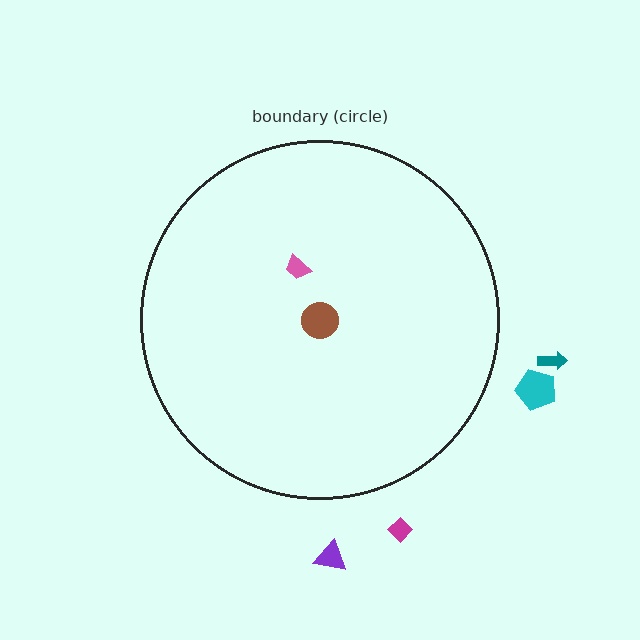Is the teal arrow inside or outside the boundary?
Outside.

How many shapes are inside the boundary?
2 inside, 4 outside.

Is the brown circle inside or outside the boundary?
Inside.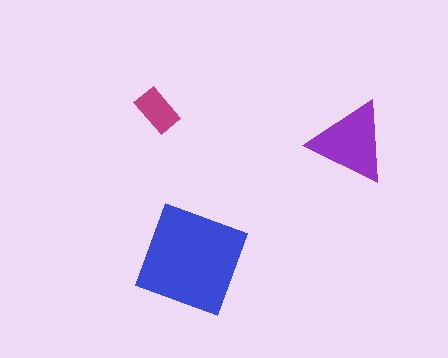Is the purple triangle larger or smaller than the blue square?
Smaller.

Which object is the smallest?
The magenta rectangle.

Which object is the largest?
The blue square.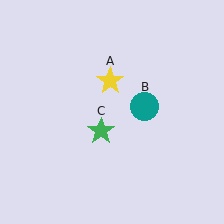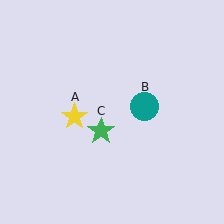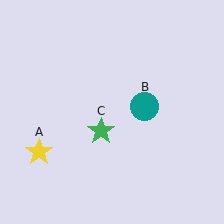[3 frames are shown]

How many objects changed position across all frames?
1 object changed position: yellow star (object A).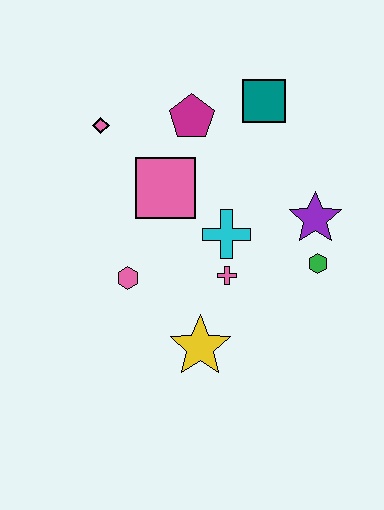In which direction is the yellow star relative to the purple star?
The yellow star is below the purple star.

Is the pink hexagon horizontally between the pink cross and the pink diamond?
Yes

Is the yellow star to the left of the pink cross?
Yes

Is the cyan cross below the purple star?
Yes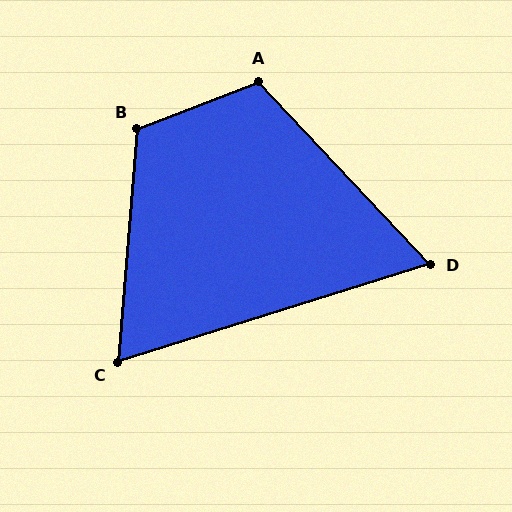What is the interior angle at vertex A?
Approximately 112 degrees (obtuse).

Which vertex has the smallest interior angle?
D, at approximately 64 degrees.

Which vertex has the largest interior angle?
B, at approximately 116 degrees.